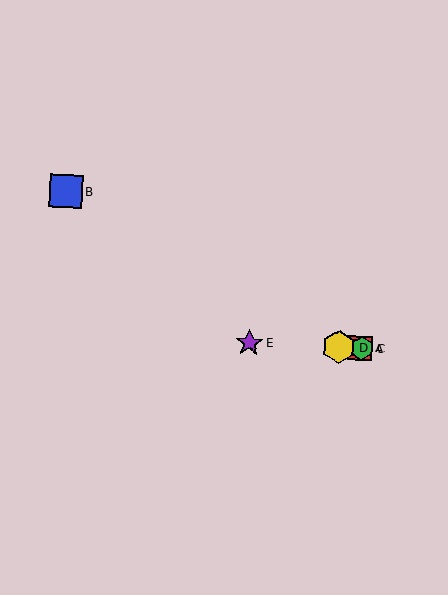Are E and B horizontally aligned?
No, E is at y≈343 and B is at y≈191.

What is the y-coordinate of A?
Object A is at y≈348.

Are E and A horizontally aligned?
Yes, both are at y≈343.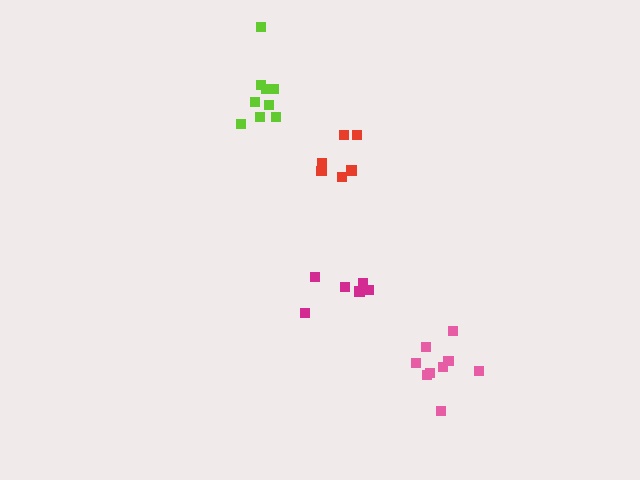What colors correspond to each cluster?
The clusters are colored: lime, red, pink, magenta.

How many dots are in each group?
Group 1: 9 dots, Group 2: 6 dots, Group 3: 9 dots, Group 4: 6 dots (30 total).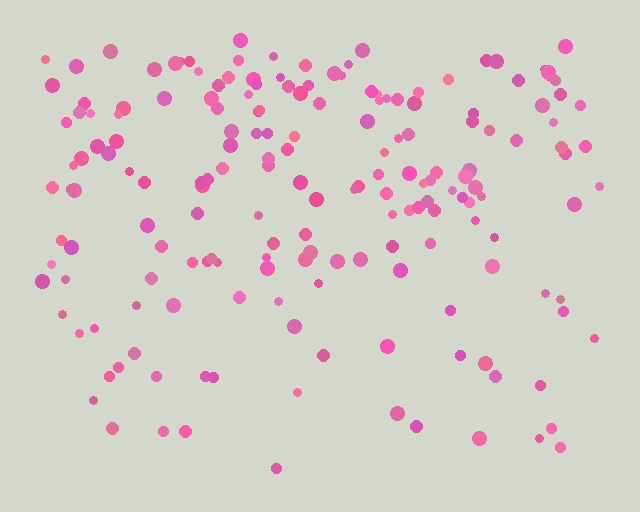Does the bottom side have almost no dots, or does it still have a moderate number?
Still a moderate number, just noticeably fewer than the top.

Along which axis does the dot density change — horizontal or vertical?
Vertical.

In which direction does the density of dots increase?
From bottom to top, with the top side densest.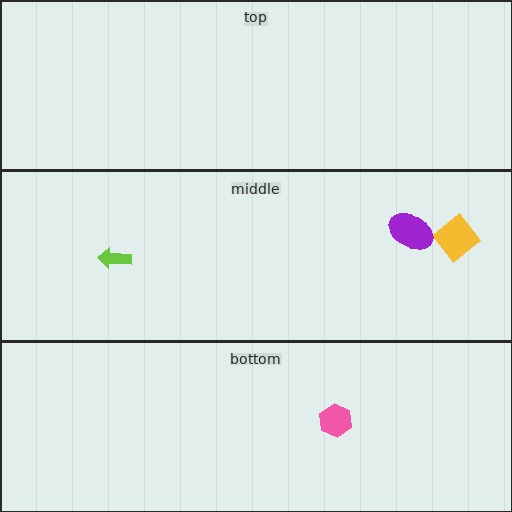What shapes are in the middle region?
The yellow diamond, the purple ellipse, the lime arrow.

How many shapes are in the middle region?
3.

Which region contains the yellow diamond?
The middle region.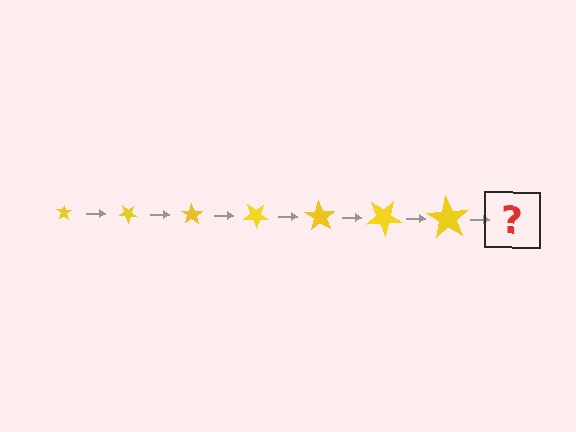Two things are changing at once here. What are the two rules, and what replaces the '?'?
The two rules are that the star grows larger each step and it rotates 35 degrees each step. The '?' should be a star, larger than the previous one and rotated 245 degrees from the start.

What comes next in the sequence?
The next element should be a star, larger than the previous one and rotated 245 degrees from the start.